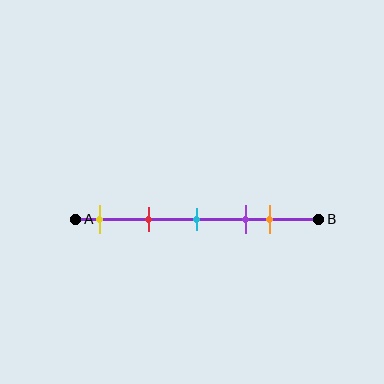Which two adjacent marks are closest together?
The purple and orange marks are the closest adjacent pair.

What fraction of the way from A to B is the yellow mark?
The yellow mark is approximately 10% (0.1) of the way from A to B.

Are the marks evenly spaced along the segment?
No, the marks are not evenly spaced.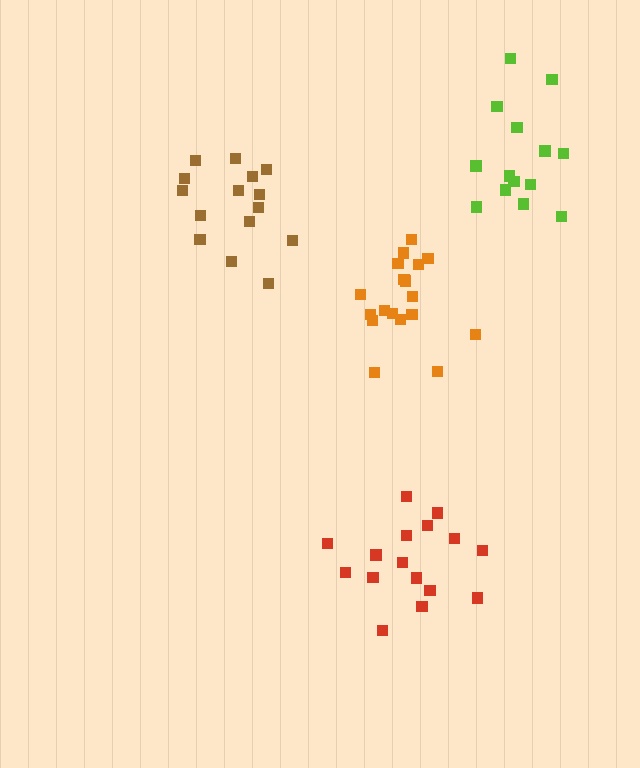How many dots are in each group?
Group 1: 18 dots, Group 2: 16 dots, Group 3: 16 dots, Group 4: 14 dots (64 total).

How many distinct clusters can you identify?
There are 4 distinct clusters.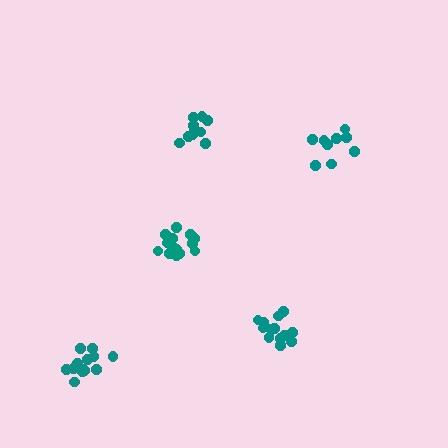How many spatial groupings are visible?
There are 5 spatial groupings.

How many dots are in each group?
Group 1: 14 dots, Group 2: 10 dots, Group 3: 14 dots, Group 4: 13 dots, Group 5: 9 dots (60 total).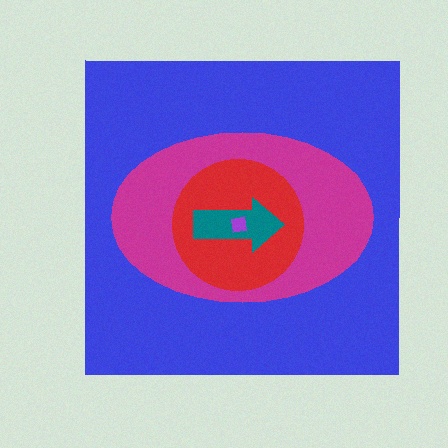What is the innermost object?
The purple square.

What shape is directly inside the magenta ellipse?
The red circle.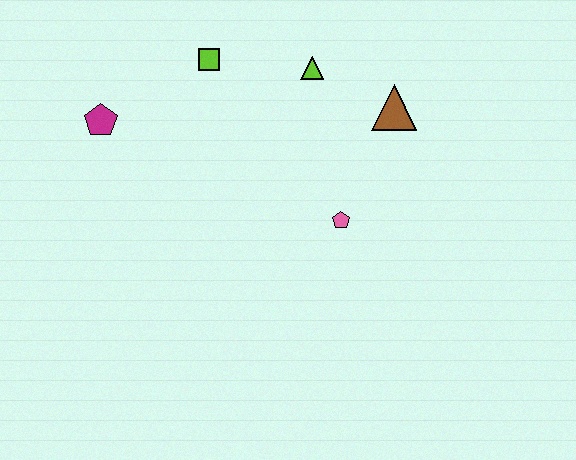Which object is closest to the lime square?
The lime triangle is closest to the lime square.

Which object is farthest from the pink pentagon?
The magenta pentagon is farthest from the pink pentagon.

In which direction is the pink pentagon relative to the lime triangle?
The pink pentagon is below the lime triangle.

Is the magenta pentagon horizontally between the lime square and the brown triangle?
No